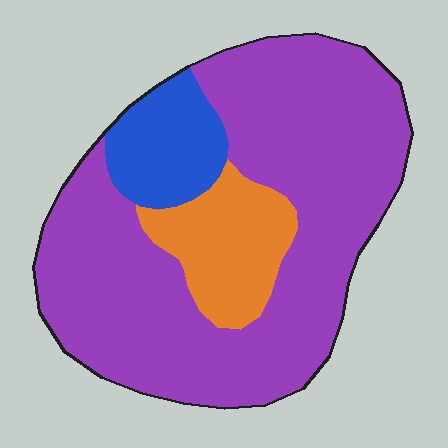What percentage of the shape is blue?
Blue takes up about one eighth (1/8) of the shape.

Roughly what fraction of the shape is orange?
Orange covers roughly 15% of the shape.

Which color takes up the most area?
Purple, at roughly 75%.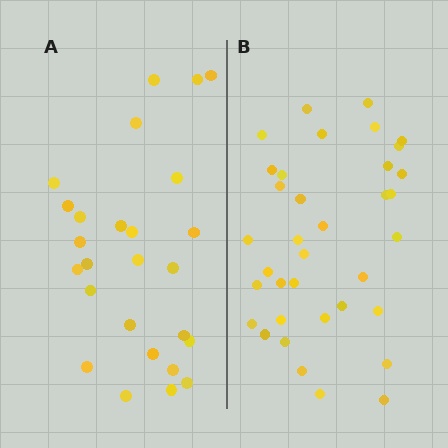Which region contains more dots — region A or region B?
Region B (the right region) has more dots.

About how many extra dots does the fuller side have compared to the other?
Region B has roughly 10 or so more dots than region A.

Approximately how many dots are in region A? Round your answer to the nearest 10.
About 30 dots. (The exact count is 26, which rounds to 30.)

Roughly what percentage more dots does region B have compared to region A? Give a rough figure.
About 40% more.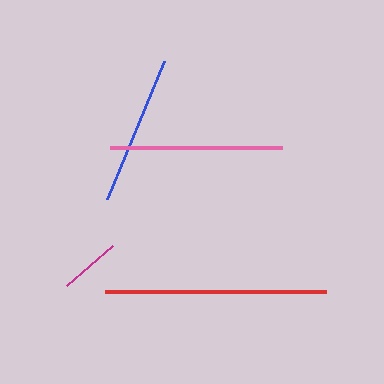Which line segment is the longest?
The red line is the longest at approximately 221 pixels.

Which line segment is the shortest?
The magenta line is the shortest at approximately 61 pixels.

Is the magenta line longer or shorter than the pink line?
The pink line is longer than the magenta line.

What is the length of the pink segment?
The pink segment is approximately 172 pixels long.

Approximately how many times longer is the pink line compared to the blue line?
The pink line is approximately 1.2 times the length of the blue line.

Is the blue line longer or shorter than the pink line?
The pink line is longer than the blue line.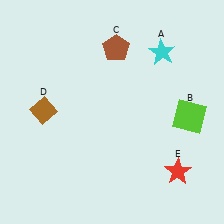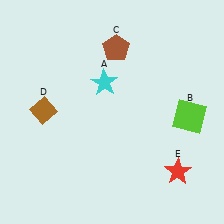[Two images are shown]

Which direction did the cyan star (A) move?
The cyan star (A) moved left.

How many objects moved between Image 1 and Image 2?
1 object moved between the two images.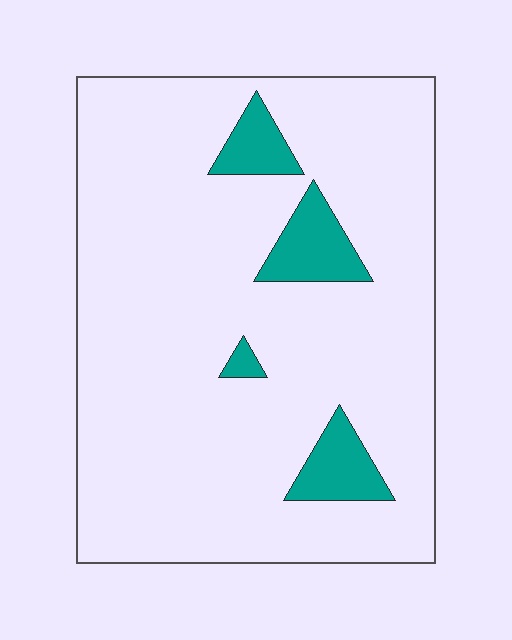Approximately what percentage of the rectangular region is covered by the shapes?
Approximately 10%.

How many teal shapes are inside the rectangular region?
4.